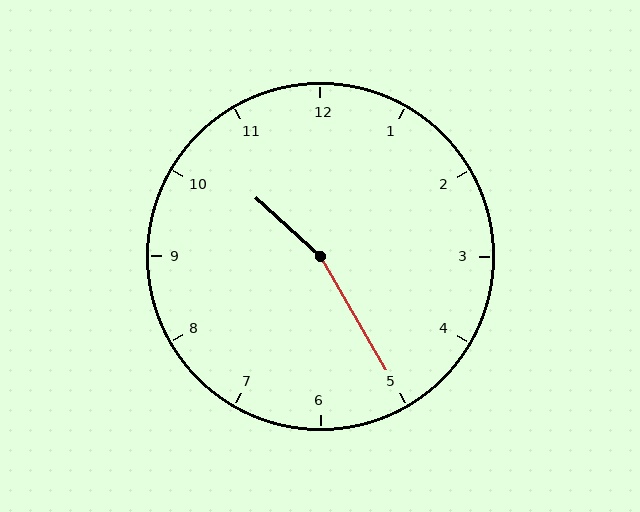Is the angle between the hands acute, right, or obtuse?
It is obtuse.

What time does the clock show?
10:25.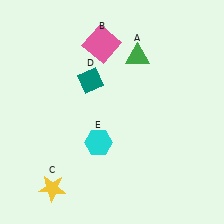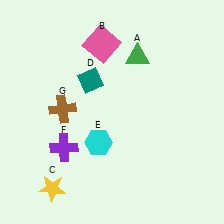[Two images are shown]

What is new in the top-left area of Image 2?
A brown cross (G) was added in the top-left area of Image 2.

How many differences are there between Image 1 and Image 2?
There are 2 differences between the two images.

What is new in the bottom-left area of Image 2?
A purple cross (F) was added in the bottom-left area of Image 2.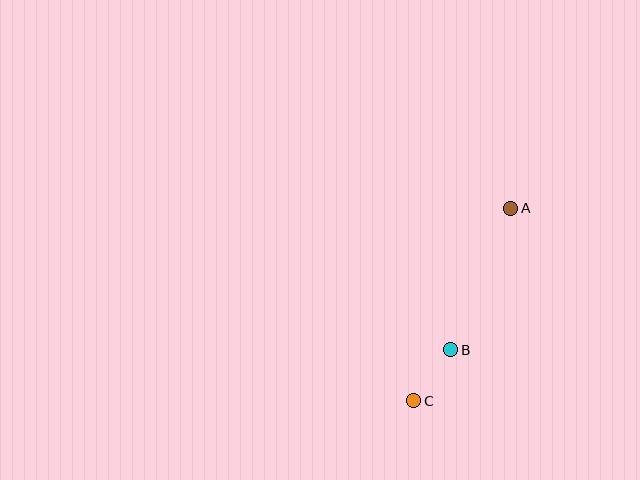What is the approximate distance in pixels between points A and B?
The distance between A and B is approximately 154 pixels.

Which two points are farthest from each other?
Points A and C are farthest from each other.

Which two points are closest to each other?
Points B and C are closest to each other.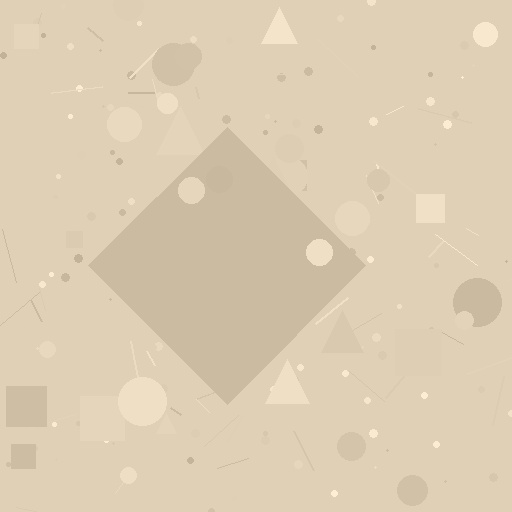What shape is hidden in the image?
A diamond is hidden in the image.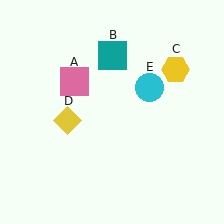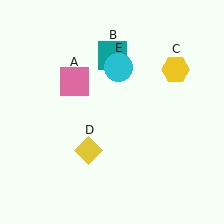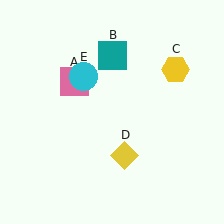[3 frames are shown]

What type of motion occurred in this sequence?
The yellow diamond (object D), cyan circle (object E) rotated counterclockwise around the center of the scene.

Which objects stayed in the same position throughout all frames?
Pink square (object A) and teal square (object B) and yellow hexagon (object C) remained stationary.